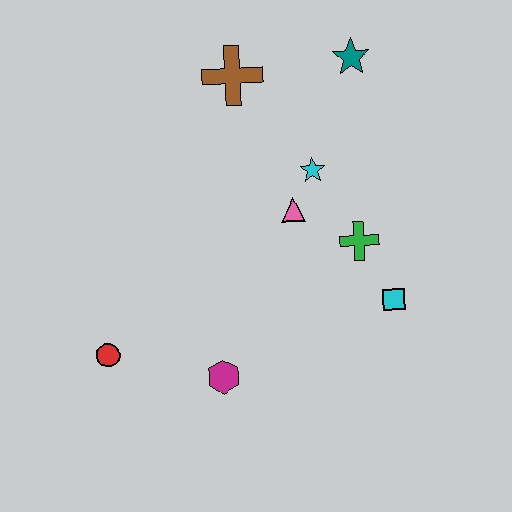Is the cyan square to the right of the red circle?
Yes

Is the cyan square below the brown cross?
Yes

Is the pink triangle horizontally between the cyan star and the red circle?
Yes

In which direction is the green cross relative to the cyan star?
The green cross is below the cyan star.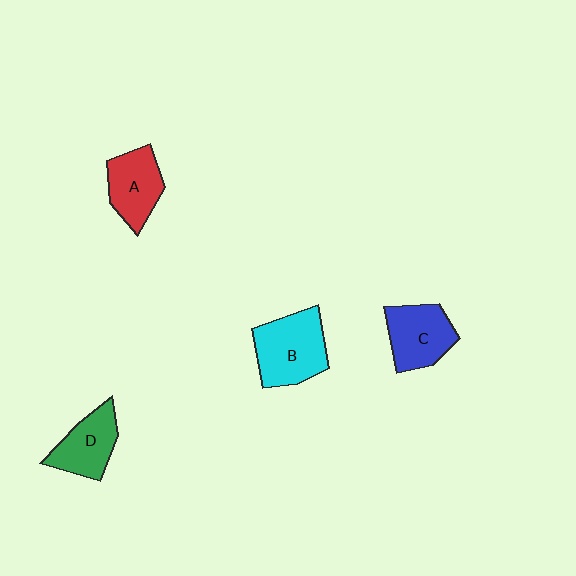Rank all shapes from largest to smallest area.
From largest to smallest: B (cyan), C (blue), A (red), D (green).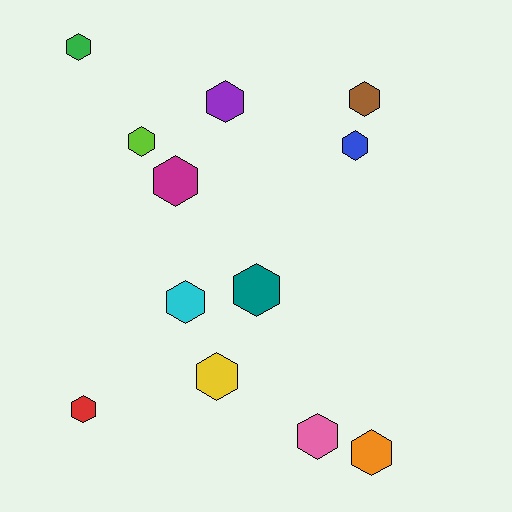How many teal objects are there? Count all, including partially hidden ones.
There is 1 teal object.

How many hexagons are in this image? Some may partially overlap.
There are 12 hexagons.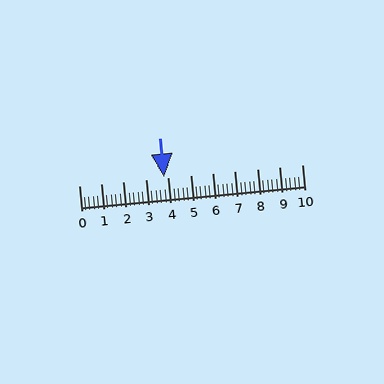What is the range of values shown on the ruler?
The ruler shows values from 0 to 10.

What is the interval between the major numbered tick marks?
The major tick marks are spaced 1 units apart.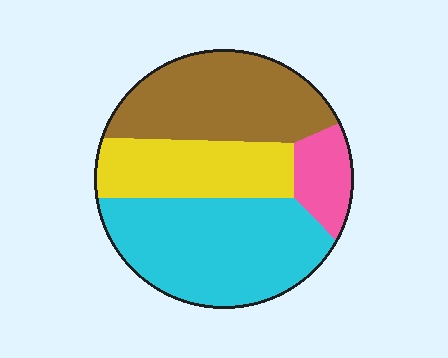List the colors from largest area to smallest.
From largest to smallest: cyan, brown, yellow, pink.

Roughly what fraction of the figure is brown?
Brown takes up between a sixth and a third of the figure.